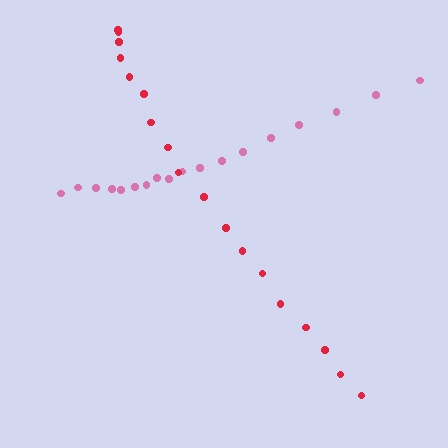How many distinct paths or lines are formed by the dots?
There are 2 distinct paths.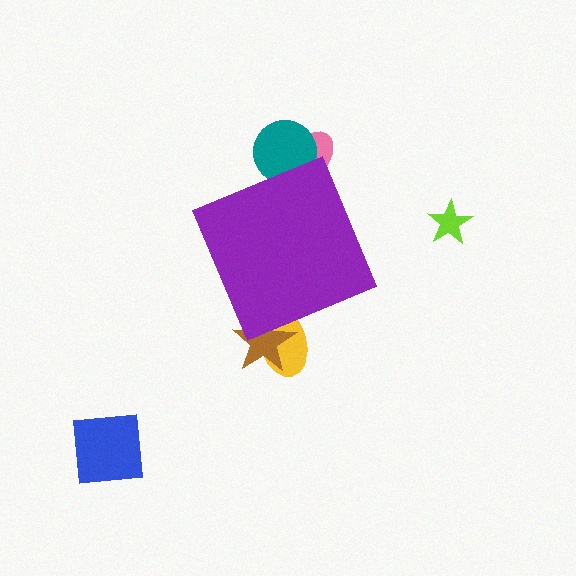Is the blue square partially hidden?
No, the blue square is fully visible.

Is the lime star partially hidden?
No, the lime star is fully visible.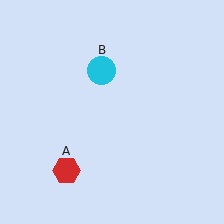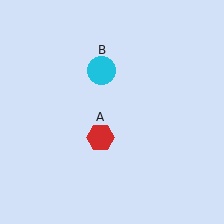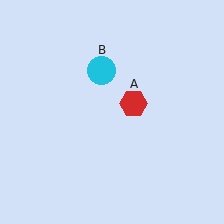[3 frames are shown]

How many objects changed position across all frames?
1 object changed position: red hexagon (object A).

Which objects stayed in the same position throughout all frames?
Cyan circle (object B) remained stationary.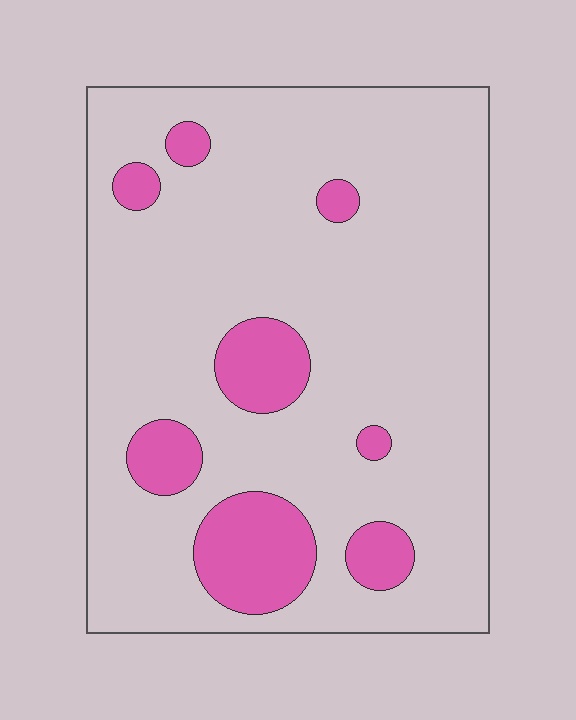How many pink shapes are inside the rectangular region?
8.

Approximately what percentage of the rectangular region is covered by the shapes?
Approximately 15%.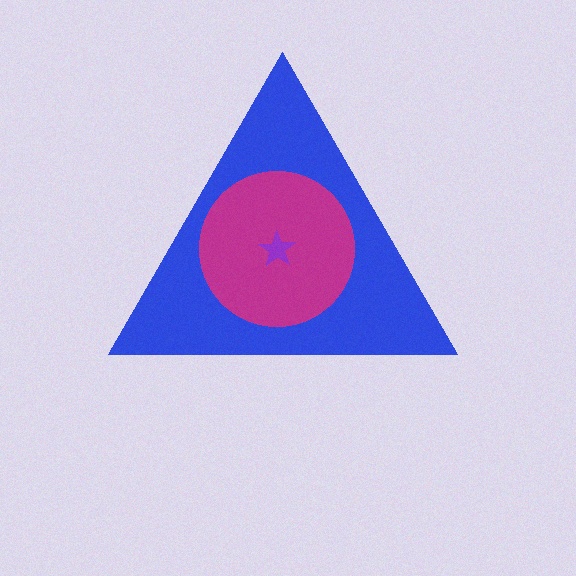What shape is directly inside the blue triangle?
The magenta circle.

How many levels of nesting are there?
3.